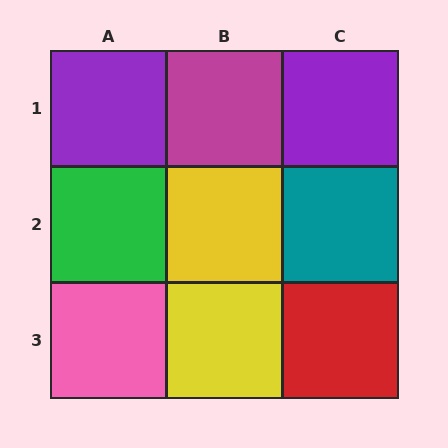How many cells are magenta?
1 cell is magenta.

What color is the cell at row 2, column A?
Green.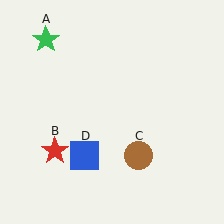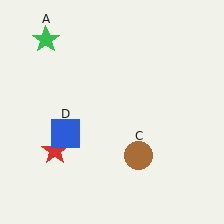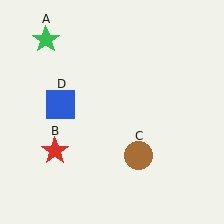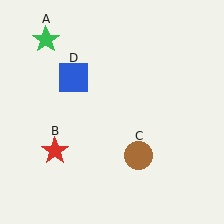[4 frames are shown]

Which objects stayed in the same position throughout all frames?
Green star (object A) and red star (object B) and brown circle (object C) remained stationary.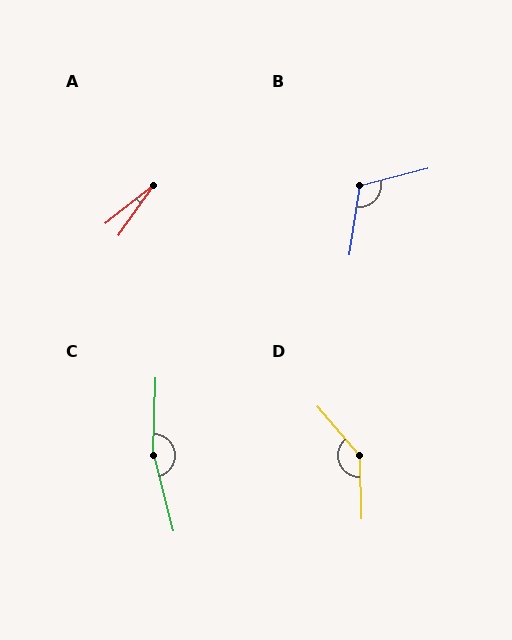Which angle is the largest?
C, at approximately 164 degrees.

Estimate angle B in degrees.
Approximately 113 degrees.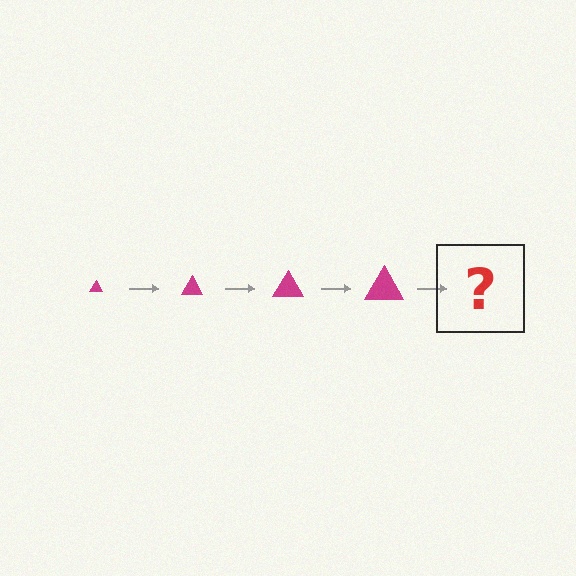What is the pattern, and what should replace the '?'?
The pattern is that the triangle gets progressively larger each step. The '?' should be a magenta triangle, larger than the previous one.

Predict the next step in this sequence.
The next step is a magenta triangle, larger than the previous one.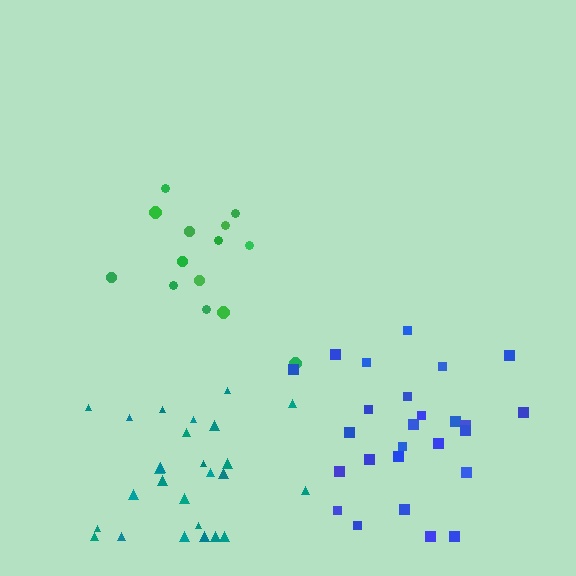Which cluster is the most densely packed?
Green.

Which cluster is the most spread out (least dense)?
Teal.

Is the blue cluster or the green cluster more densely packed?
Green.